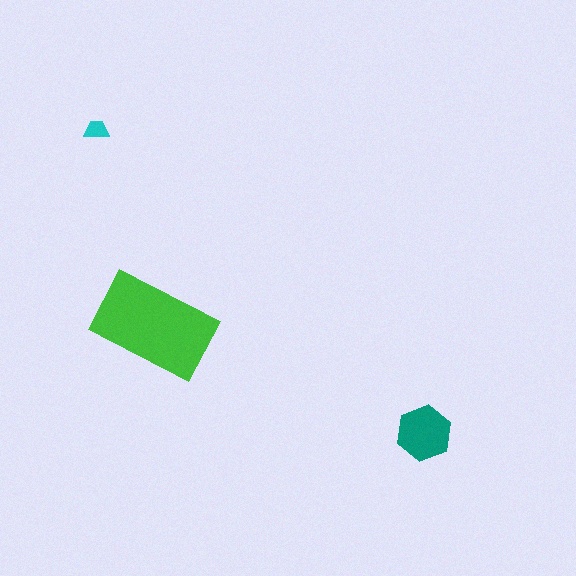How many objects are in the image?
There are 3 objects in the image.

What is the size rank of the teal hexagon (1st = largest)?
2nd.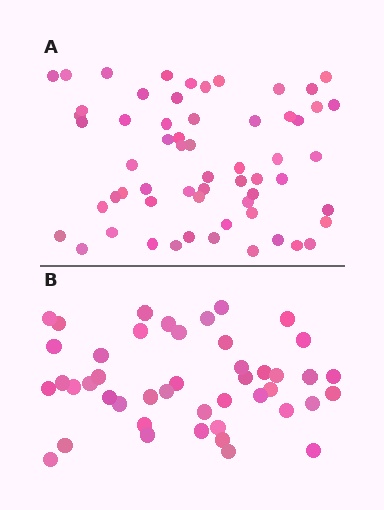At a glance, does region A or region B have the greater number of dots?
Region A (the top region) has more dots.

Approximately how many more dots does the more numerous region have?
Region A has approximately 15 more dots than region B.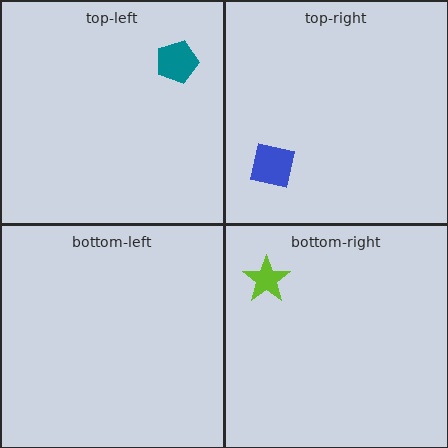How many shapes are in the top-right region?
1.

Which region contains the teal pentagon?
The top-left region.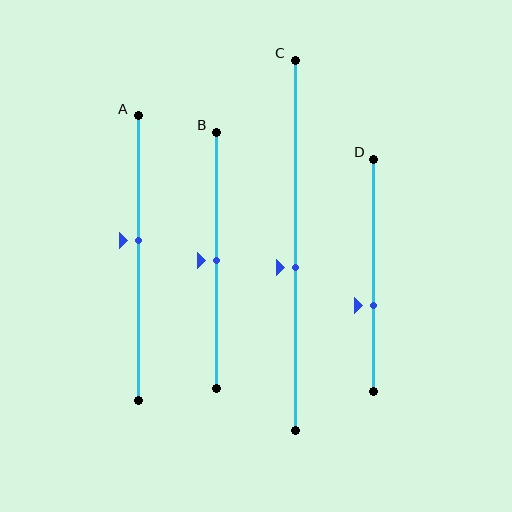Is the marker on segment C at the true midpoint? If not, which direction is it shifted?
No, the marker on segment C is shifted downward by about 6% of the segment length.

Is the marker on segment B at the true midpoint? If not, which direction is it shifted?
Yes, the marker on segment B is at the true midpoint.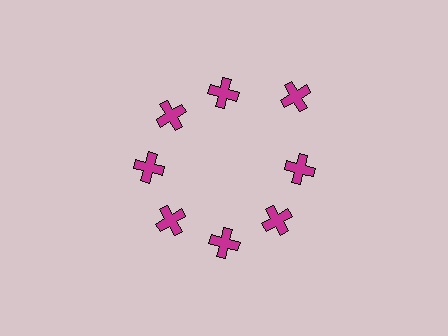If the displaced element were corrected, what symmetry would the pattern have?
It would have 8-fold rotational symmetry — the pattern would map onto itself every 45 degrees.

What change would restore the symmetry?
The symmetry would be restored by moving it inward, back onto the ring so that all 8 crosses sit at equal angles and equal distance from the center.